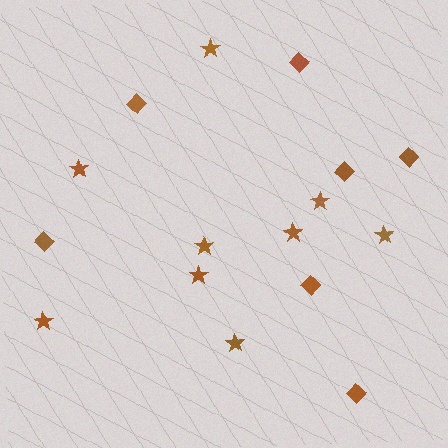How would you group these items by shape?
There are 2 groups: one group of stars (9) and one group of diamonds (7).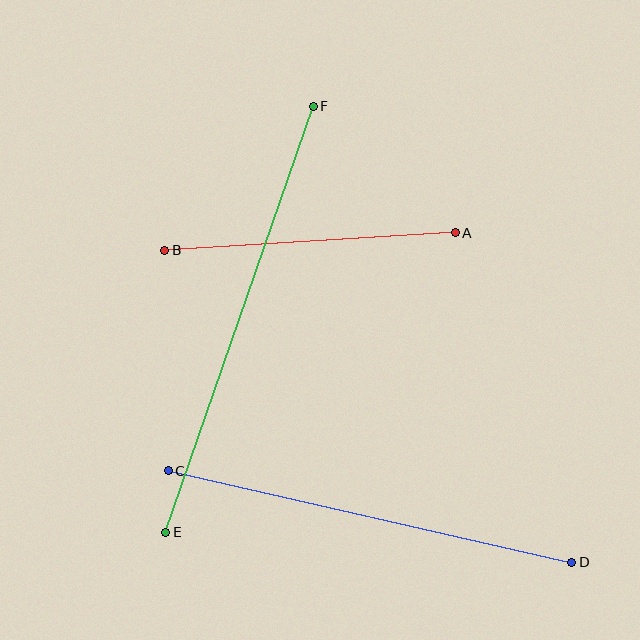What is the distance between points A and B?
The distance is approximately 291 pixels.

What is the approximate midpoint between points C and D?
The midpoint is at approximately (370, 516) pixels.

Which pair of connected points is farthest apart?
Points E and F are farthest apart.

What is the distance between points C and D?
The distance is approximately 414 pixels.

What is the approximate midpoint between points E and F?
The midpoint is at approximately (239, 319) pixels.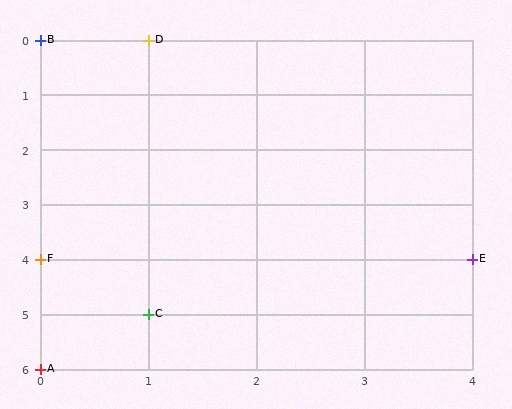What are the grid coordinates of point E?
Point E is at grid coordinates (4, 4).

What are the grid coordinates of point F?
Point F is at grid coordinates (0, 4).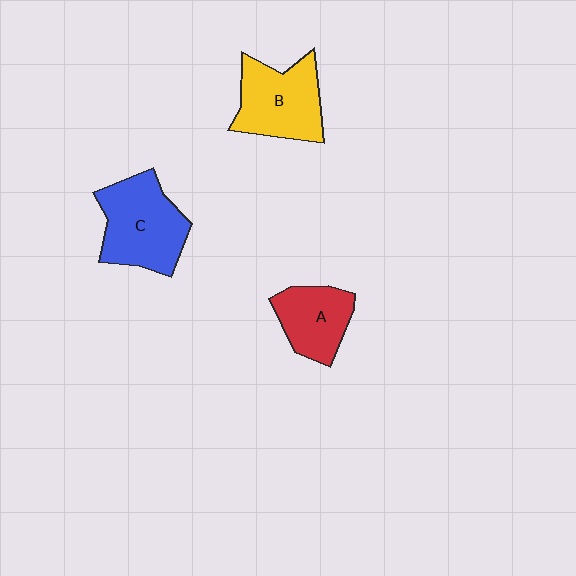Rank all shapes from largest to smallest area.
From largest to smallest: C (blue), B (yellow), A (red).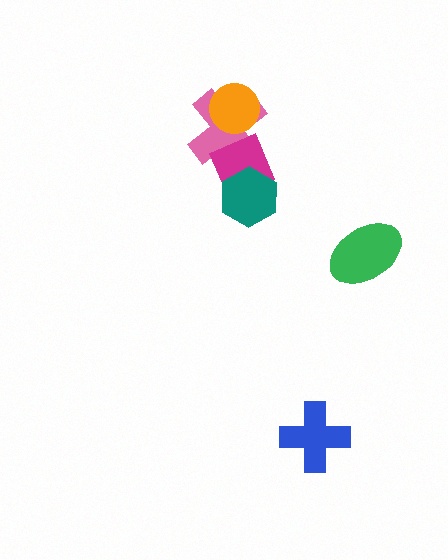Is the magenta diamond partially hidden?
Yes, it is partially covered by another shape.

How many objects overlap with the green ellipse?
0 objects overlap with the green ellipse.